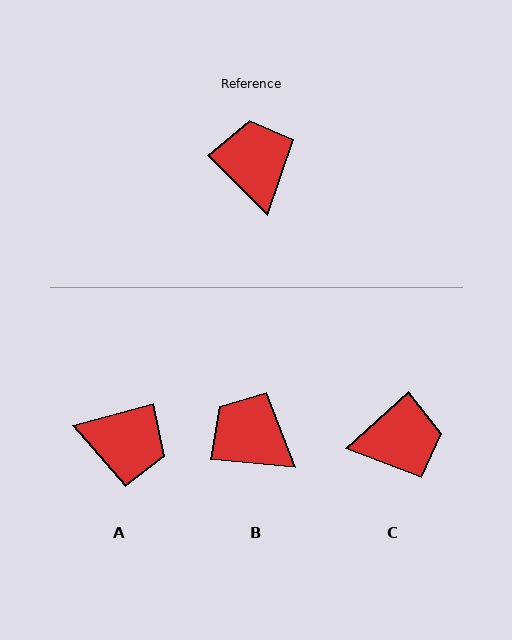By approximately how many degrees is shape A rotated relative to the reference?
Approximately 120 degrees clockwise.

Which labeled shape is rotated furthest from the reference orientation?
A, about 120 degrees away.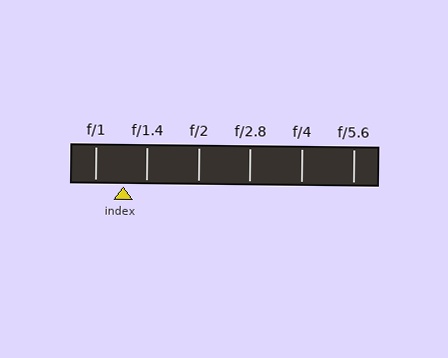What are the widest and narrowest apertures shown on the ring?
The widest aperture shown is f/1 and the narrowest is f/5.6.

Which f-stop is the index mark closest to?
The index mark is closest to f/1.4.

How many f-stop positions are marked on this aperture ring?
There are 6 f-stop positions marked.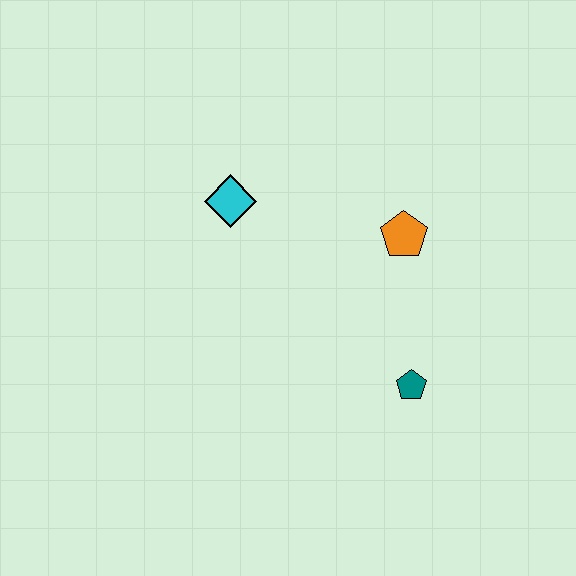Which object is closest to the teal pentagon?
The orange pentagon is closest to the teal pentagon.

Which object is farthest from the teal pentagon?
The cyan diamond is farthest from the teal pentagon.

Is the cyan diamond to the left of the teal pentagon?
Yes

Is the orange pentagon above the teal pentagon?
Yes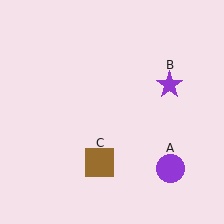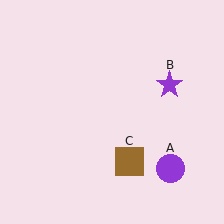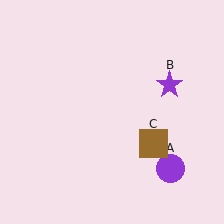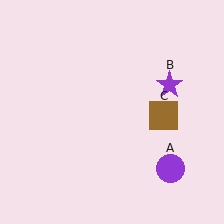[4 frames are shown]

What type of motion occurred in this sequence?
The brown square (object C) rotated counterclockwise around the center of the scene.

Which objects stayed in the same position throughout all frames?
Purple circle (object A) and purple star (object B) remained stationary.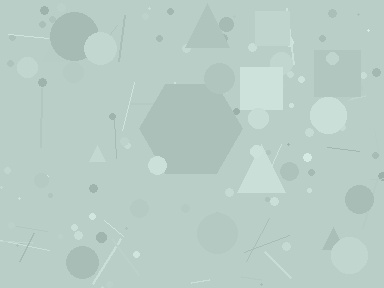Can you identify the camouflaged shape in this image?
The camouflaged shape is a hexagon.